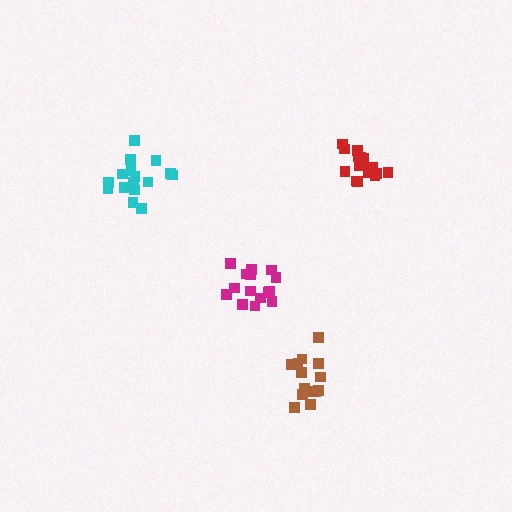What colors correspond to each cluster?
The clusters are colored: magenta, red, cyan, brown.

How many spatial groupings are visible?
There are 4 spatial groupings.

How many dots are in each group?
Group 1: 15 dots, Group 2: 16 dots, Group 3: 16 dots, Group 4: 14 dots (61 total).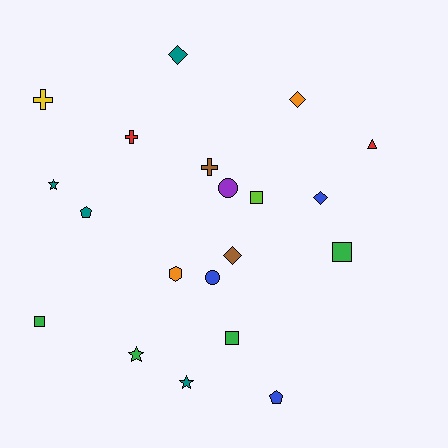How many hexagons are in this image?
There is 1 hexagon.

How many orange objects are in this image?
There are 2 orange objects.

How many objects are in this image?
There are 20 objects.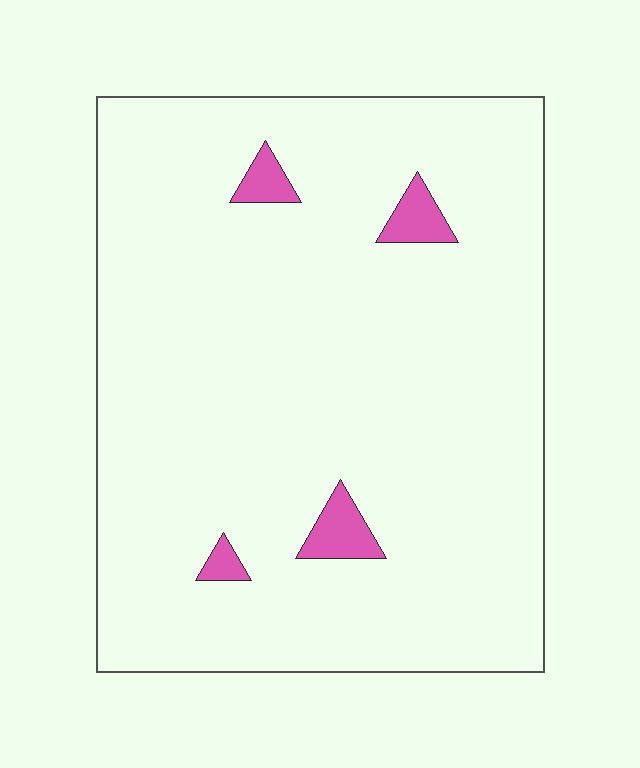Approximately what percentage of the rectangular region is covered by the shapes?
Approximately 5%.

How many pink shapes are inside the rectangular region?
4.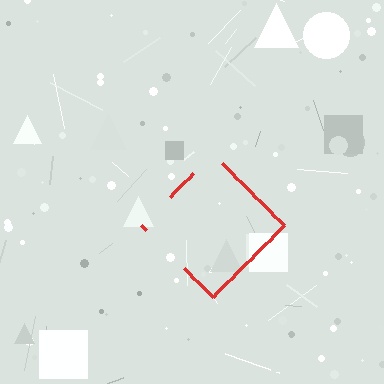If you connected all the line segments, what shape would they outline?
They would outline a diamond.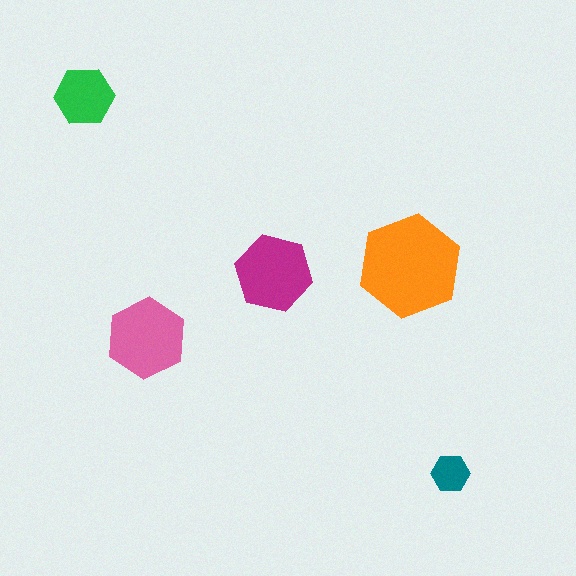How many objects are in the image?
There are 5 objects in the image.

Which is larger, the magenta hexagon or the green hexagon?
The magenta one.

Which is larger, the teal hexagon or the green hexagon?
The green one.